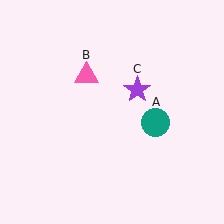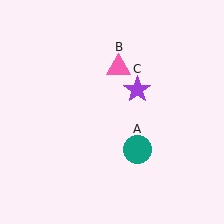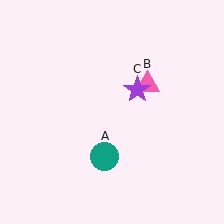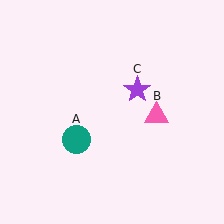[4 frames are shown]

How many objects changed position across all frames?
2 objects changed position: teal circle (object A), pink triangle (object B).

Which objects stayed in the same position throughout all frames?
Purple star (object C) remained stationary.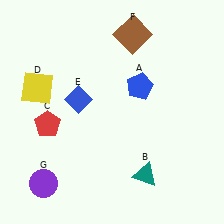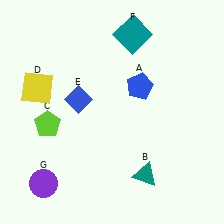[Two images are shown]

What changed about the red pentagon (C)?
In Image 1, C is red. In Image 2, it changed to lime.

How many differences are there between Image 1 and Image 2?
There are 2 differences between the two images.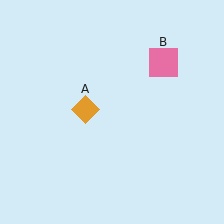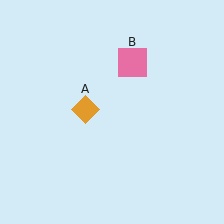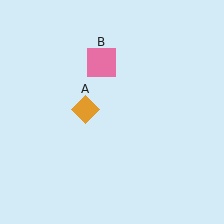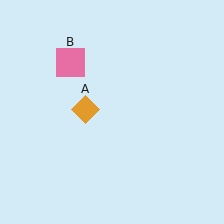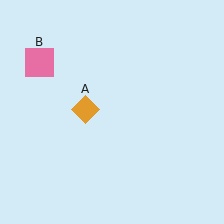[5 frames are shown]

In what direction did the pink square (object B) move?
The pink square (object B) moved left.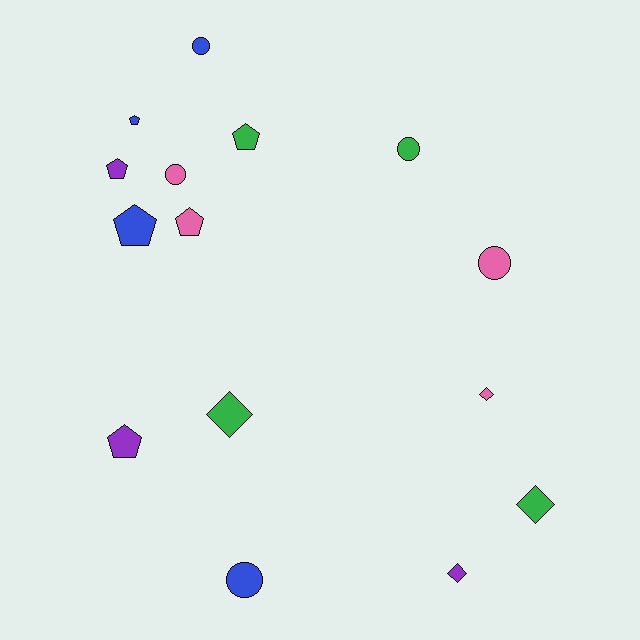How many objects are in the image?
There are 15 objects.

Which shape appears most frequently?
Pentagon, with 6 objects.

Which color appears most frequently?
Pink, with 4 objects.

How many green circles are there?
There is 1 green circle.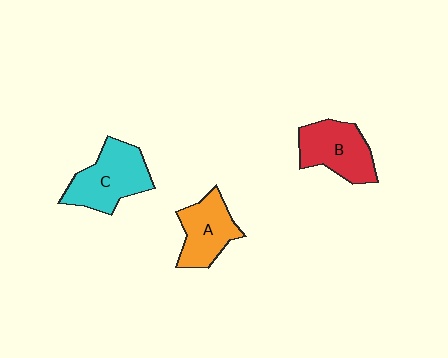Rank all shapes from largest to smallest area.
From largest to smallest: C (cyan), B (red), A (orange).